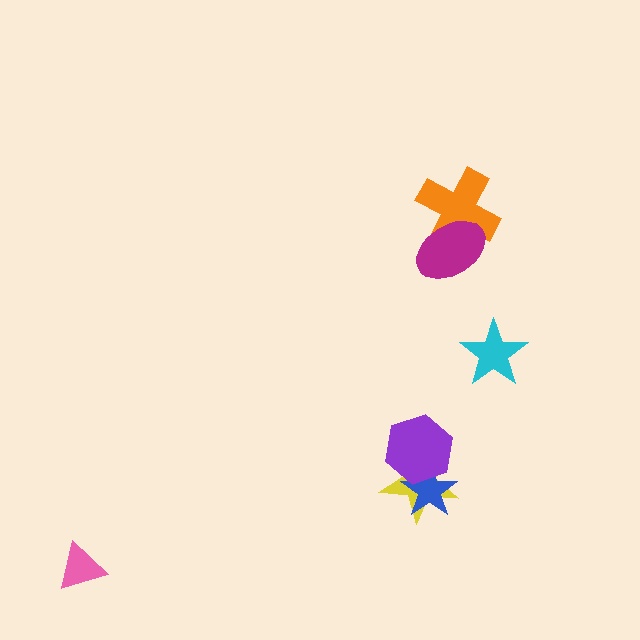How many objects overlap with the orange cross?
1 object overlaps with the orange cross.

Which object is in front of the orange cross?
The magenta ellipse is in front of the orange cross.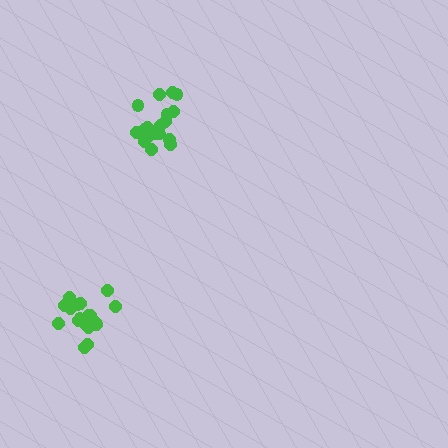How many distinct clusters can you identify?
There are 2 distinct clusters.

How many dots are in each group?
Group 1: 21 dots, Group 2: 18 dots (39 total).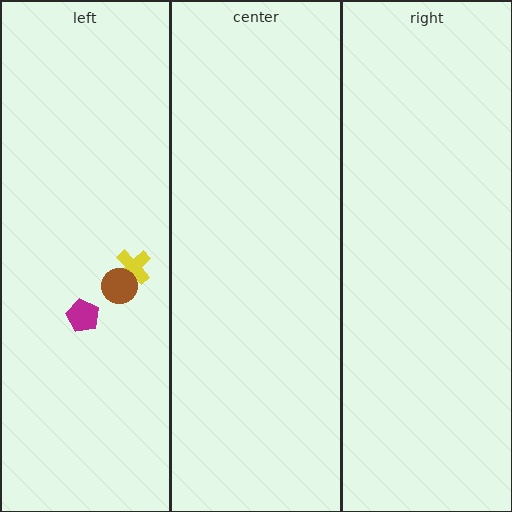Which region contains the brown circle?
The left region.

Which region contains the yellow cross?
The left region.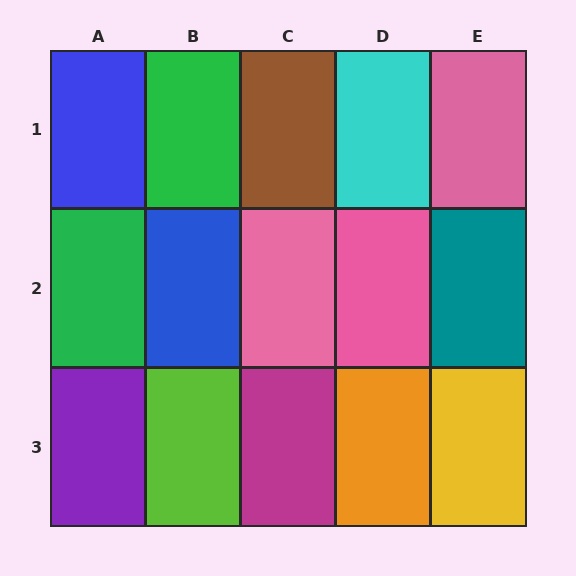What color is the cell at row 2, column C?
Pink.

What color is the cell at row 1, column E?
Pink.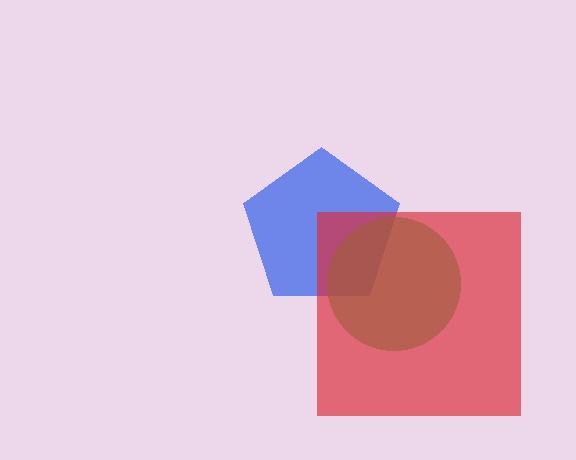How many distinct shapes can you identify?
There are 3 distinct shapes: a blue pentagon, a green circle, a red square.